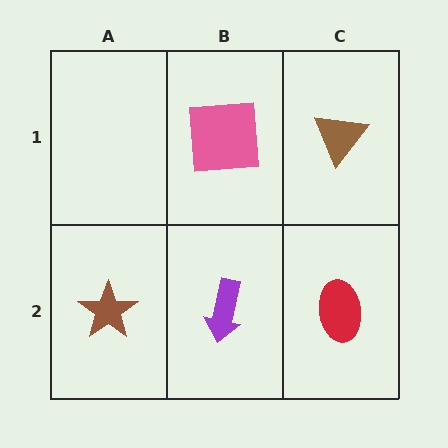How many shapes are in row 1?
2 shapes.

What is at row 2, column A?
A brown star.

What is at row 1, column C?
A brown triangle.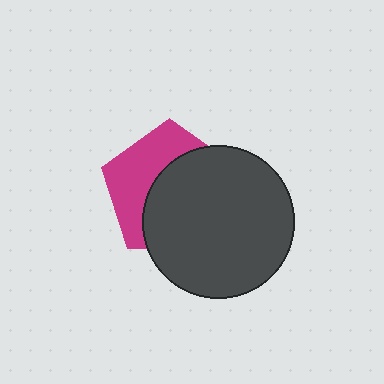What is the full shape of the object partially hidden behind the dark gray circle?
The partially hidden object is a magenta pentagon.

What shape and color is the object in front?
The object in front is a dark gray circle.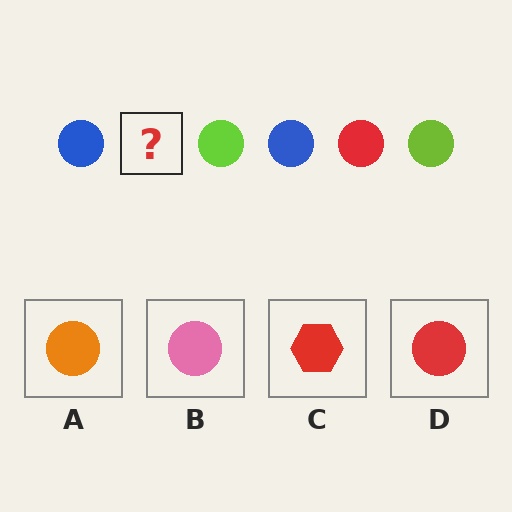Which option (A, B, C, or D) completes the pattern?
D.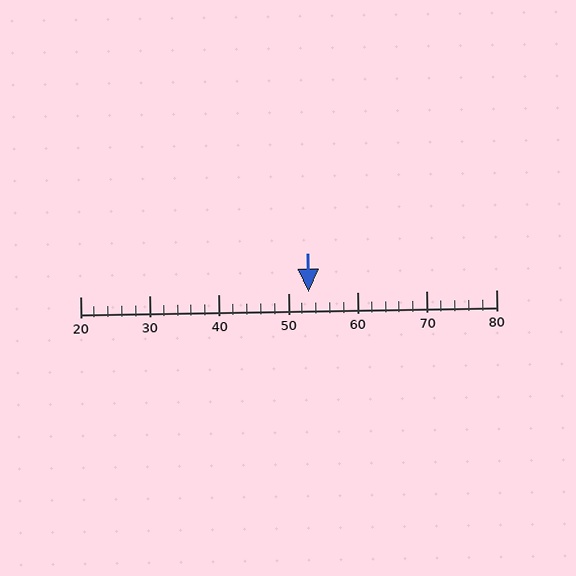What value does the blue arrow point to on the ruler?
The blue arrow points to approximately 53.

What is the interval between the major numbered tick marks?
The major tick marks are spaced 10 units apart.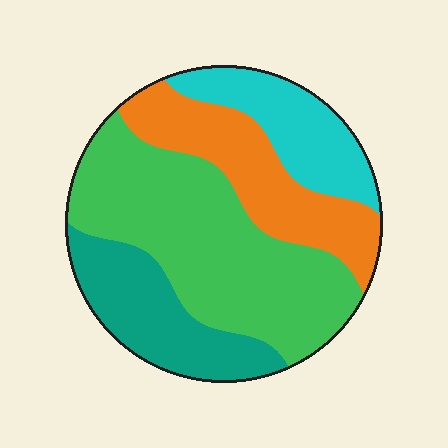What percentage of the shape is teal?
Teal covers about 20% of the shape.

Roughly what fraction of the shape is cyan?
Cyan covers roughly 15% of the shape.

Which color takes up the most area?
Green, at roughly 45%.